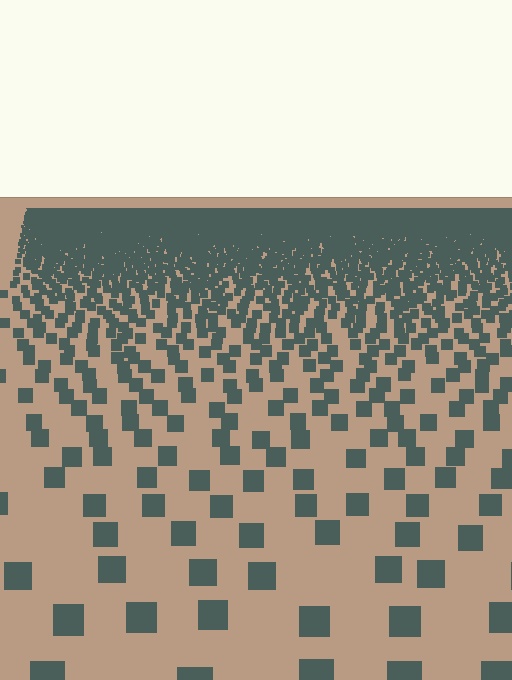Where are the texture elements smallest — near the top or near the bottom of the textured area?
Near the top.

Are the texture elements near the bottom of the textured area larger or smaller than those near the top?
Larger. Near the bottom, elements are closer to the viewer and appear at a bigger on-screen size.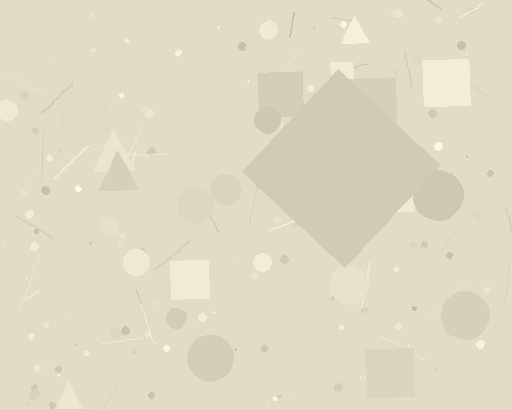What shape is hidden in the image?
A diamond is hidden in the image.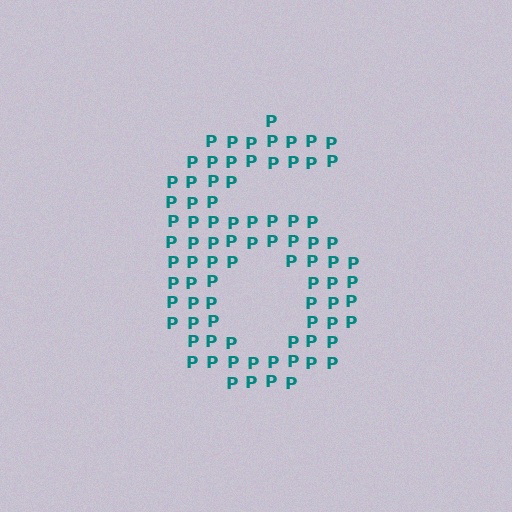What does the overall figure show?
The overall figure shows the digit 6.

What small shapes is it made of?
It is made of small letter P's.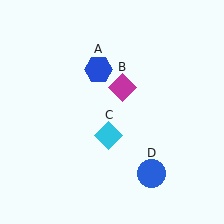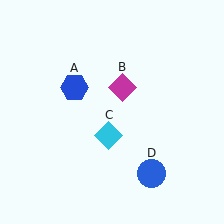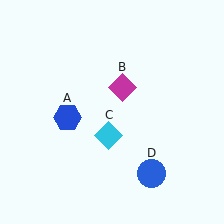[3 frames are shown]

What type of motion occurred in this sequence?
The blue hexagon (object A) rotated counterclockwise around the center of the scene.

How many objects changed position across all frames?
1 object changed position: blue hexagon (object A).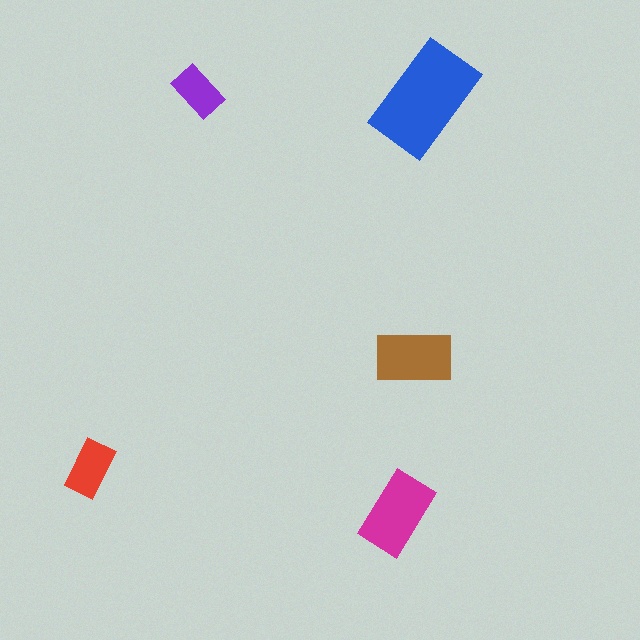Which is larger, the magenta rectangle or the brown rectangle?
The magenta one.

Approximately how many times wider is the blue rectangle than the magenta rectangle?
About 1.5 times wider.